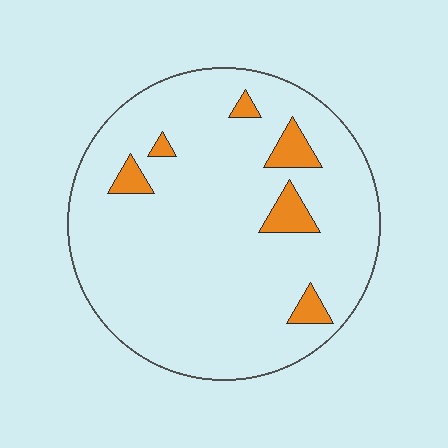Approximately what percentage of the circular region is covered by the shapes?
Approximately 10%.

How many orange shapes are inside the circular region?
6.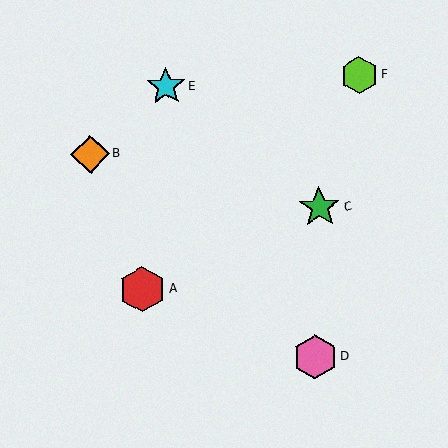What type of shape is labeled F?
Shape F is a lime hexagon.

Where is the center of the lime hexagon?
The center of the lime hexagon is at (359, 75).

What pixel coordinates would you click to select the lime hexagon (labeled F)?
Click at (359, 75) to select the lime hexagon F.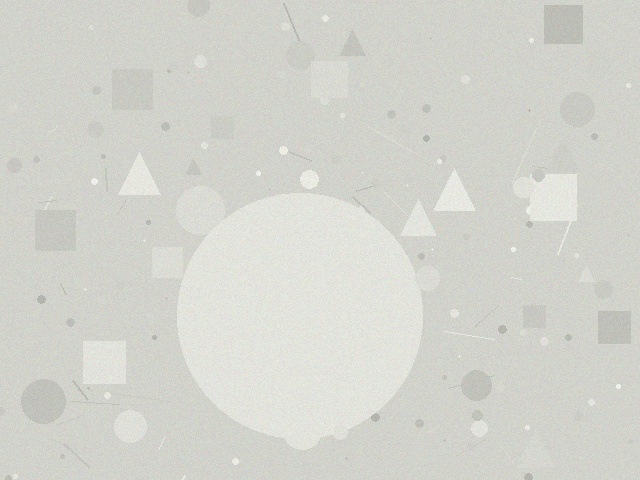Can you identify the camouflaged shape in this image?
The camouflaged shape is a circle.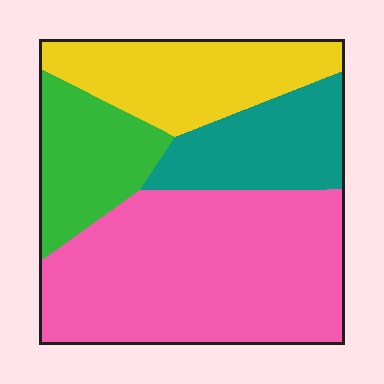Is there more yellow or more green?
Yellow.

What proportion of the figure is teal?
Teal covers around 15% of the figure.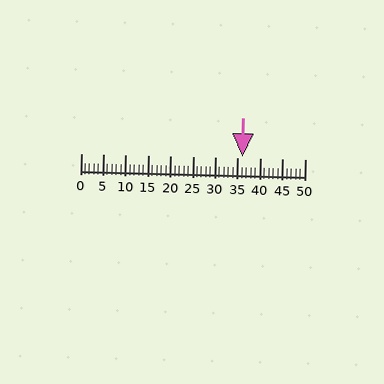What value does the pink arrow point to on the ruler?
The pink arrow points to approximately 36.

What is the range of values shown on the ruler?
The ruler shows values from 0 to 50.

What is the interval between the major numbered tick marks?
The major tick marks are spaced 5 units apart.